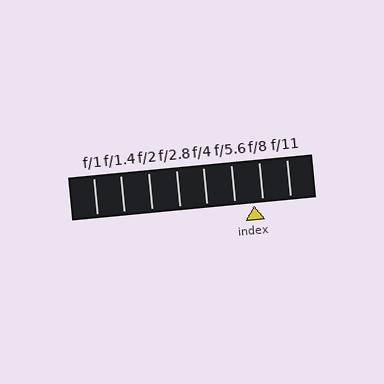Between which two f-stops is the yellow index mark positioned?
The index mark is between f/5.6 and f/8.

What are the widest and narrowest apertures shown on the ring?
The widest aperture shown is f/1 and the narrowest is f/11.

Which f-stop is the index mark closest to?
The index mark is closest to f/8.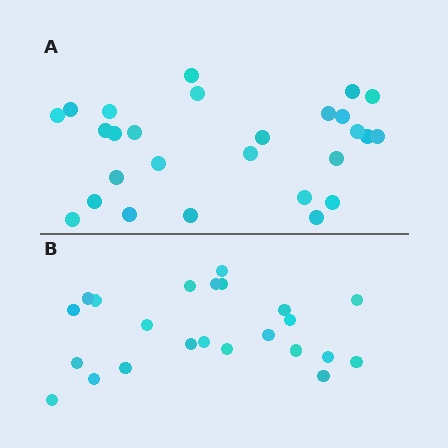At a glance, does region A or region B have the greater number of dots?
Region A (the top region) has more dots.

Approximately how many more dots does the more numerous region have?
Region A has about 4 more dots than region B.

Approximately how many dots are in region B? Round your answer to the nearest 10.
About 20 dots. (The exact count is 23, which rounds to 20.)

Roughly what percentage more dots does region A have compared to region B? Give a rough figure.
About 15% more.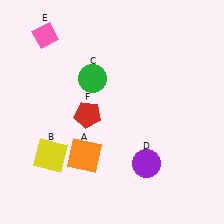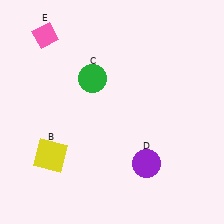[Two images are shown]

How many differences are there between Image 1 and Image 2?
There are 2 differences between the two images.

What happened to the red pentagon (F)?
The red pentagon (F) was removed in Image 2. It was in the bottom-left area of Image 1.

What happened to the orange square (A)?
The orange square (A) was removed in Image 2. It was in the bottom-left area of Image 1.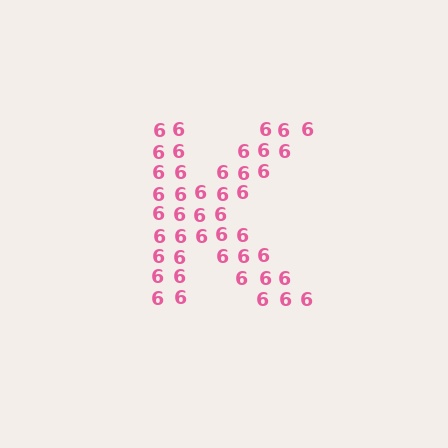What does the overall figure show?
The overall figure shows the letter K.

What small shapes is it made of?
It is made of small digit 6's.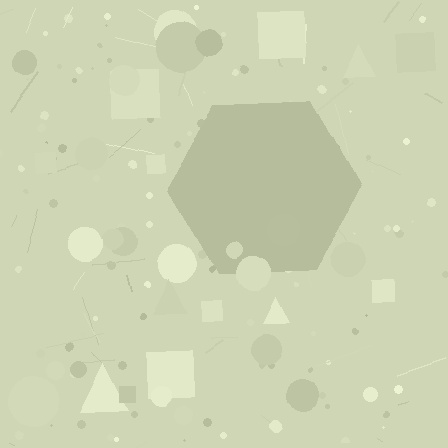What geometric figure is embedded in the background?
A hexagon is embedded in the background.